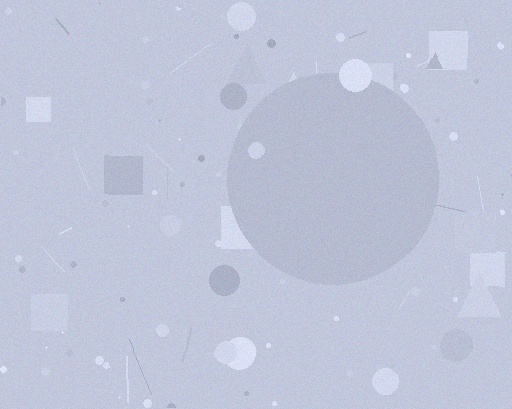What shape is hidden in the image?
A circle is hidden in the image.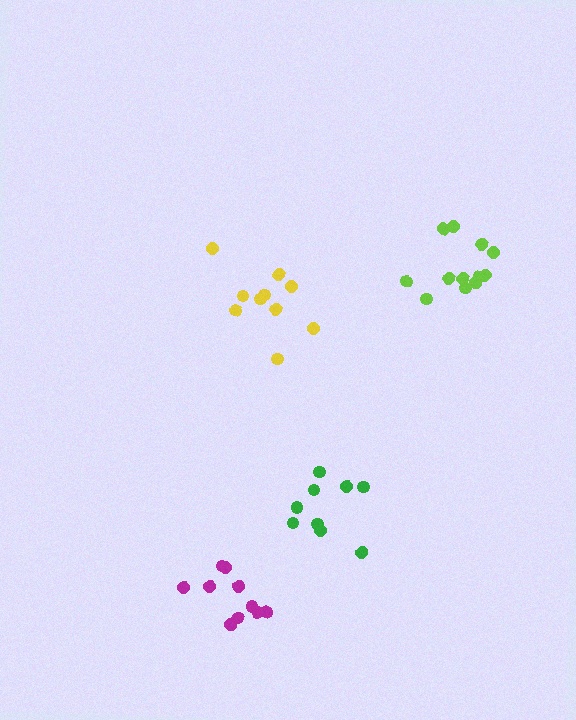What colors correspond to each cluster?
The clusters are colored: magenta, yellow, green, lime.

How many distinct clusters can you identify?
There are 4 distinct clusters.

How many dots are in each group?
Group 1: 10 dots, Group 2: 10 dots, Group 3: 9 dots, Group 4: 12 dots (41 total).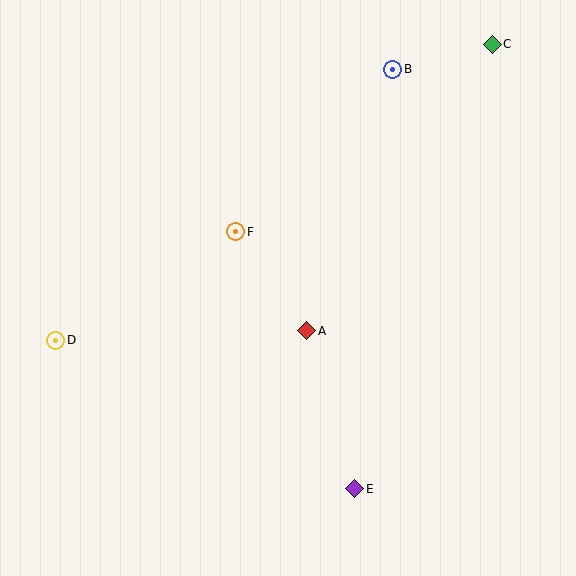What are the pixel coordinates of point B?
Point B is at (393, 69).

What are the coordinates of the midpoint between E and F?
The midpoint between E and F is at (295, 360).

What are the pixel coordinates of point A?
Point A is at (307, 331).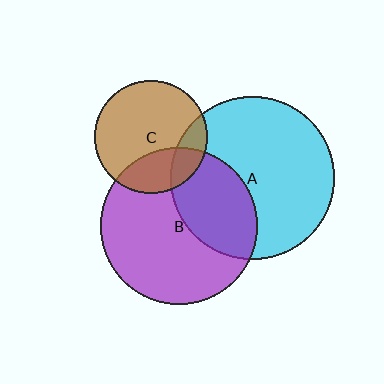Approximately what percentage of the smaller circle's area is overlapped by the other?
Approximately 25%.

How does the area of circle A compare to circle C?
Approximately 2.1 times.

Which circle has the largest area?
Circle A (cyan).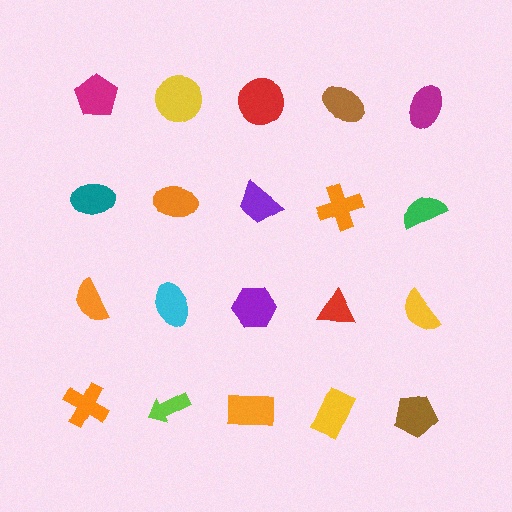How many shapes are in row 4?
5 shapes.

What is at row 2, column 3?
A purple trapezoid.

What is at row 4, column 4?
A yellow rectangle.